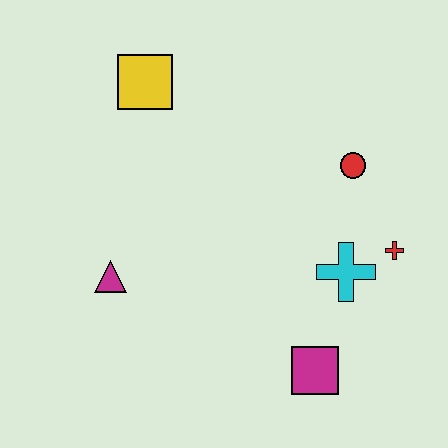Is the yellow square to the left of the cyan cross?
Yes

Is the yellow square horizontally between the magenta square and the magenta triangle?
Yes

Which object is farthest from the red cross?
The yellow square is farthest from the red cross.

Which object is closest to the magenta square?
The cyan cross is closest to the magenta square.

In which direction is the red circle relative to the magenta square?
The red circle is above the magenta square.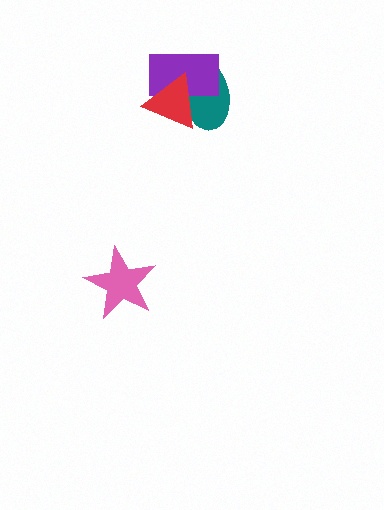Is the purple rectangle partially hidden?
Yes, it is partially covered by another shape.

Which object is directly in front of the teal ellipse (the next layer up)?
The purple rectangle is directly in front of the teal ellipse.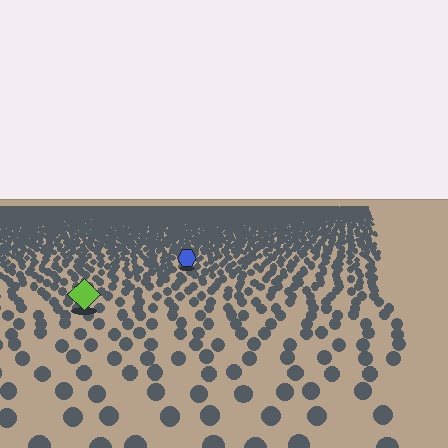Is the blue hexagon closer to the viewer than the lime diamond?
No. The lime diamond is closer — you can tell from the texture gradient: the ground texture is coarser near it.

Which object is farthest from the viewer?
The blue hexagon is farthest from the viewer. It appears smaller and the ground texture around it is denser.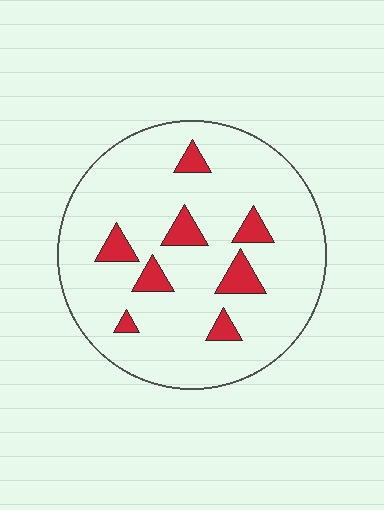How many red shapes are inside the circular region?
8.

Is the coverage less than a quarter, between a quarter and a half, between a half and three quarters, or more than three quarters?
Less than a quarter.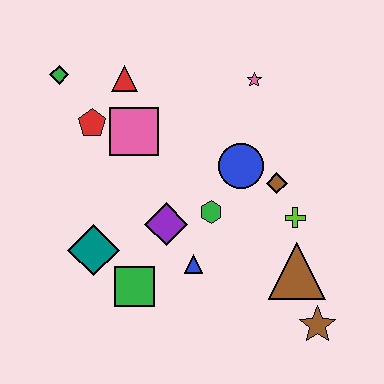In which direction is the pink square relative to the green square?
The pink square is above the green square.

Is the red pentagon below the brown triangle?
No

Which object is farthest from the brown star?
The green diamond is farthest from the brown star.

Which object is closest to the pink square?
The red pentagon is closest to the pink square.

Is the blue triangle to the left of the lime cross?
Yes